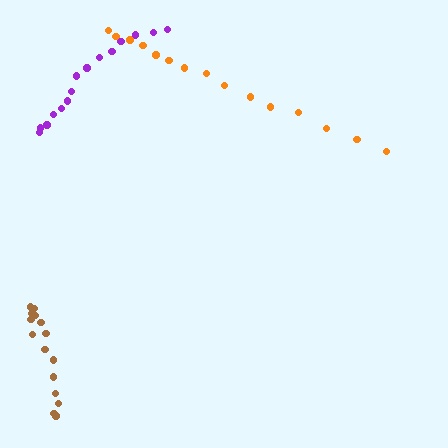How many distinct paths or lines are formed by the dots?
There are 3 distinct paths.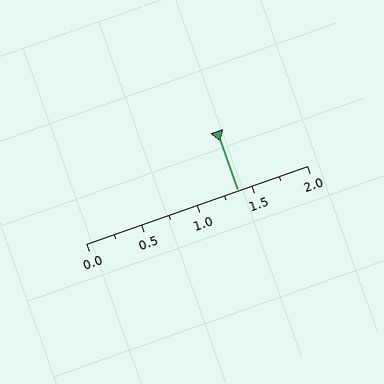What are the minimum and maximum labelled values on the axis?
The axis runs from 0.0 to 2.0.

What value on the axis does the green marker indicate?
The marker indicates approximately 1.38.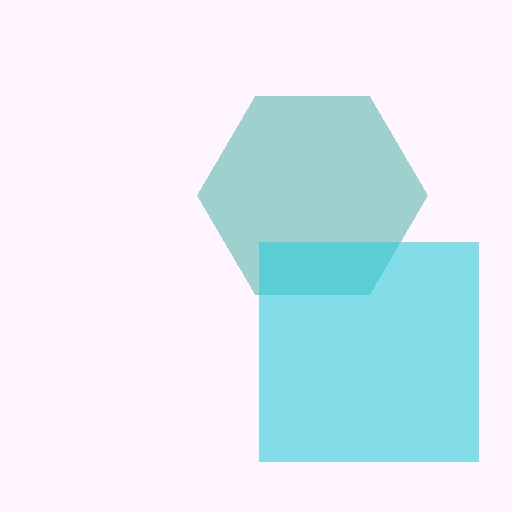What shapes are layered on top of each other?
The layered shapes are: a teal hexagon, a cyan square.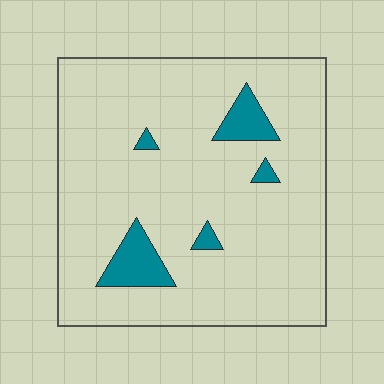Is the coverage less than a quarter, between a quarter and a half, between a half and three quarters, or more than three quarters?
Less than a quarter.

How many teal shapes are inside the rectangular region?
5.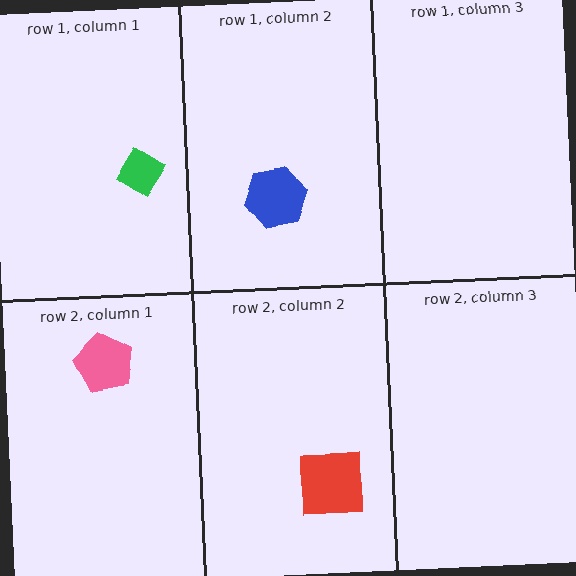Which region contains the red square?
The row 2, column 2 region.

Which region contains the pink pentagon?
The row 2, column 1 region.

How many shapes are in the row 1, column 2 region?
1.